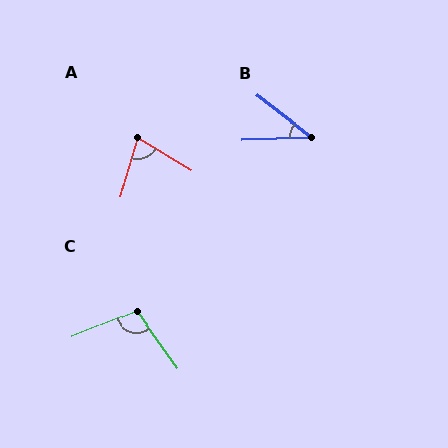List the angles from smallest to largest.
B (39°), A (75°), C (103°).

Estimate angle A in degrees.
Approximately 75 degrees.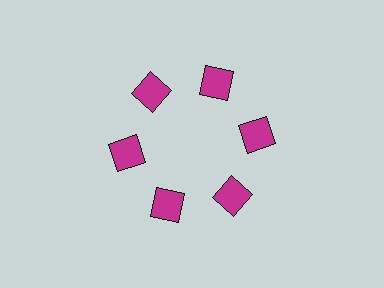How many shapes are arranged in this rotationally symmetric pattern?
There are 6 shapes, arranged in 6 groups of 1.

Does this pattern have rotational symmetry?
Yes, this pattern has 6-fold rotational symmetry. It looks the same after rotating 60 degrees around the center.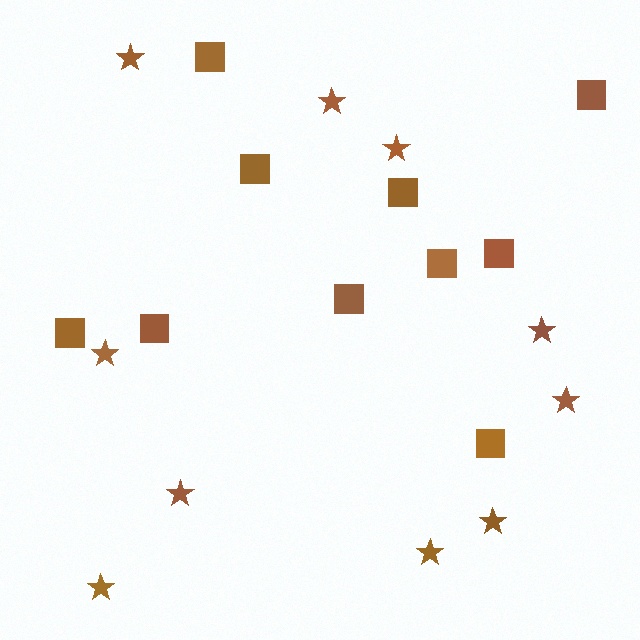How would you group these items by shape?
There are 2 groups: one group of stars (10) and one group of squares (10).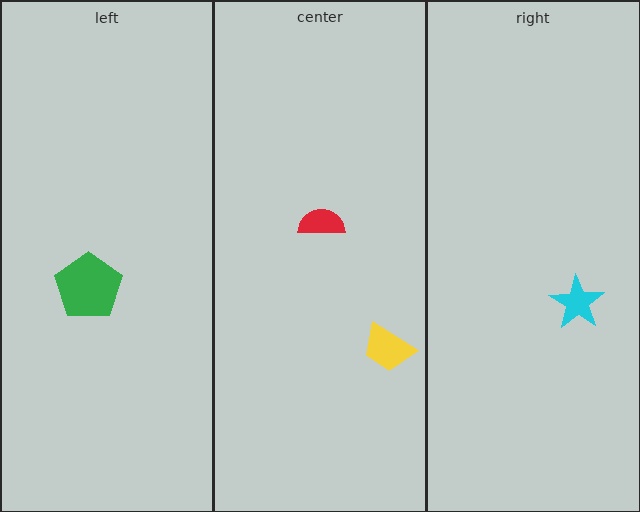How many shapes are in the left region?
1.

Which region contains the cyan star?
The right region.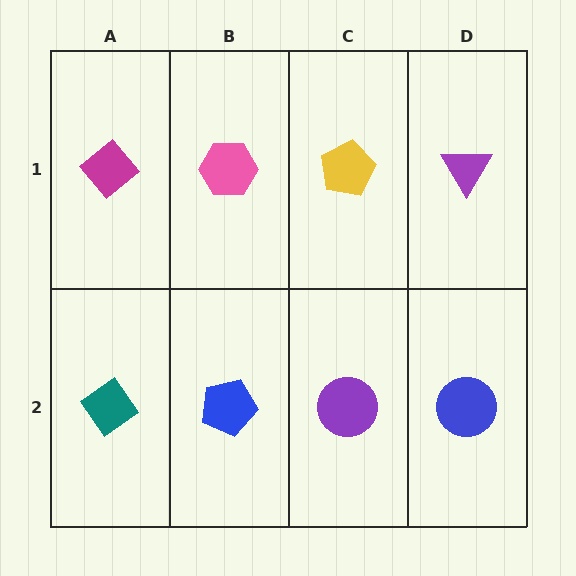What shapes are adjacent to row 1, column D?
A blue circle (row 2, column D), a yellow pentagon (row 1, column C).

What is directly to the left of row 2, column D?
A purple circle.